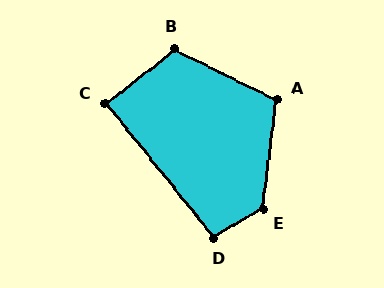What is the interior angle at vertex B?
Approximately 116 degrees (obtuse).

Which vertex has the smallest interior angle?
C, at approximately 89 degrees.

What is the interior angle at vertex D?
Approximately 99 degrees (obtuse).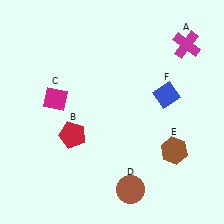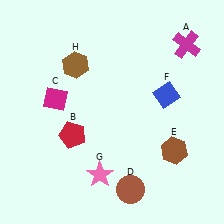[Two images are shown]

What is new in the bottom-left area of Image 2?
A pink star (G) was added in the bottom-left area of Image 2.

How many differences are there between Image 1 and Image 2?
There are 2 differences between the two images.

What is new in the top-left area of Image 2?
A brown hexagon (H) was added in the top-left area of Image 2.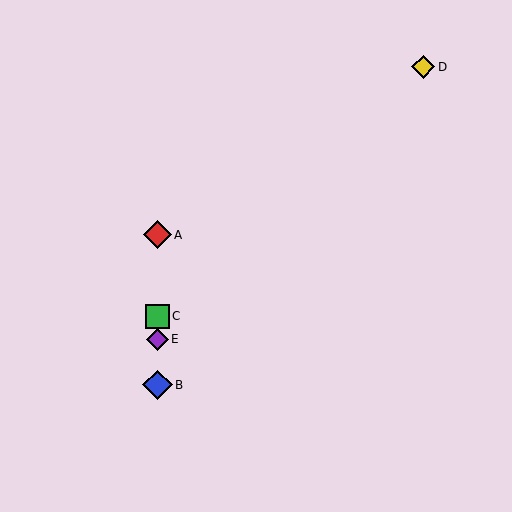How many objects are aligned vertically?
4 objects (A, B, C, E) are aligned vertically.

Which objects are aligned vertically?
Objects A, B, C, E are aligned vertically.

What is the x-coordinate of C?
Object C is at x≈157.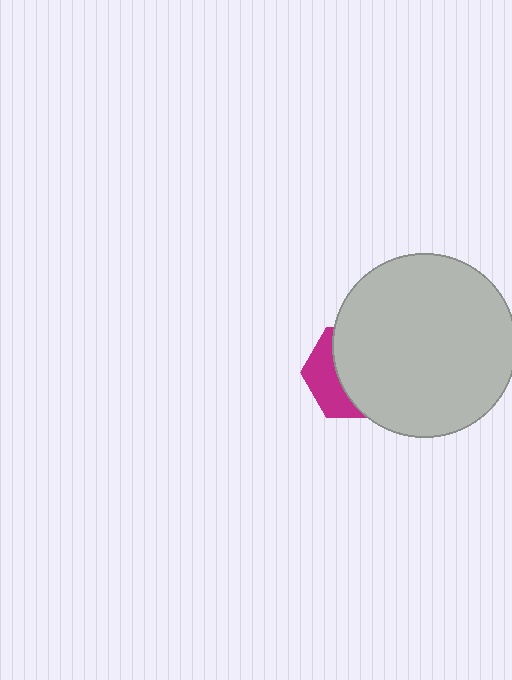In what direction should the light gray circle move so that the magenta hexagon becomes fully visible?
The light gray circle should move right. That is the shortest direction to clear the overlap and leave the magenta hexagon fully visible.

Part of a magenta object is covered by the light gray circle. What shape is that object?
It is a hexagon.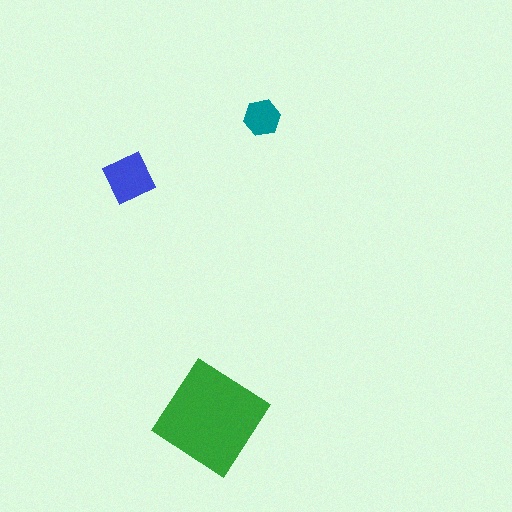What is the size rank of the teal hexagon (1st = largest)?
3rd.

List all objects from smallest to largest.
The teal hexagon, the blue square, the green diamond.